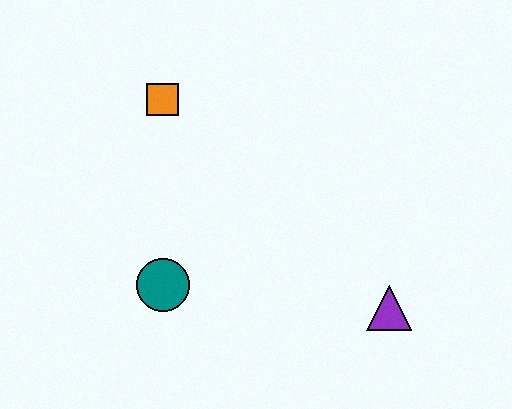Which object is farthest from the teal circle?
The purple triangle is farthest from the teal circle.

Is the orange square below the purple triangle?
No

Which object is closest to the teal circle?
The orange square is closest to the teal circle.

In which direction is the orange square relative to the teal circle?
The orange square is above the teal circle.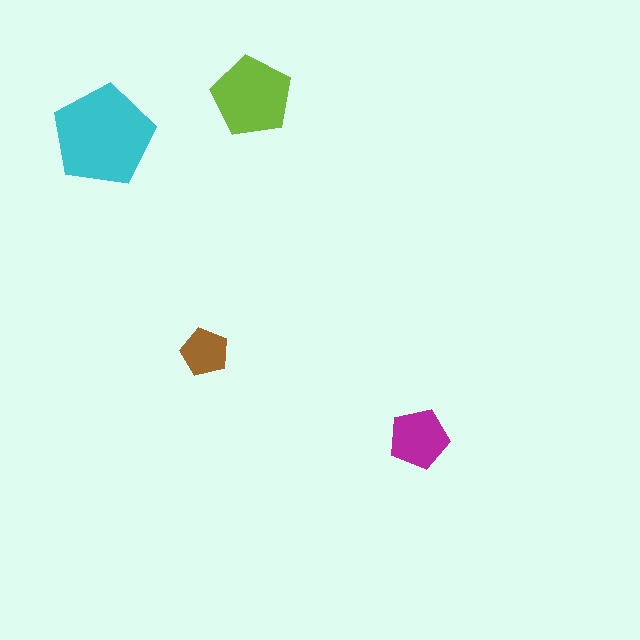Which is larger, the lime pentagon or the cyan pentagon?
The cyan one.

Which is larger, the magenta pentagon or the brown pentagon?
The magenta one.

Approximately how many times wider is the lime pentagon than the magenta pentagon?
About 1.5 times wider.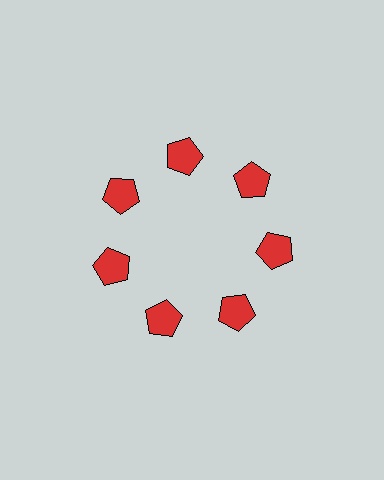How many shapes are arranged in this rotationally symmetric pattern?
There are 7 shapes, arranged in 7 groups of 1.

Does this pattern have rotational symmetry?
Yes, this pattern has 7-fold rotational symmetry. It looks the same after rotating 51 degrees around the center.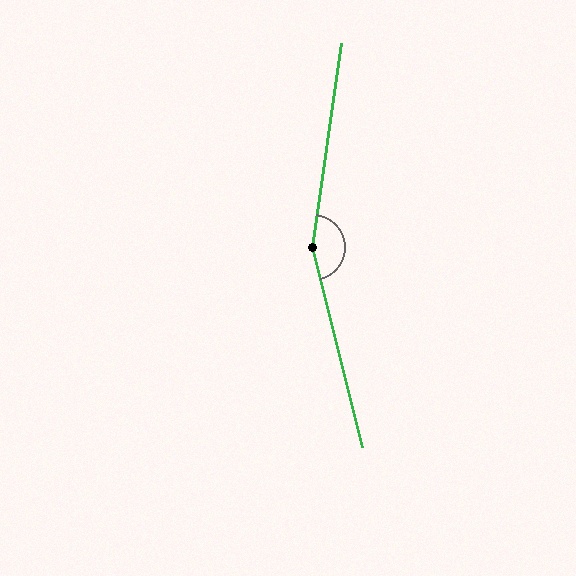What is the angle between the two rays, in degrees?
Approximately 158 degrees.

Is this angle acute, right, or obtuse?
It is obtuse.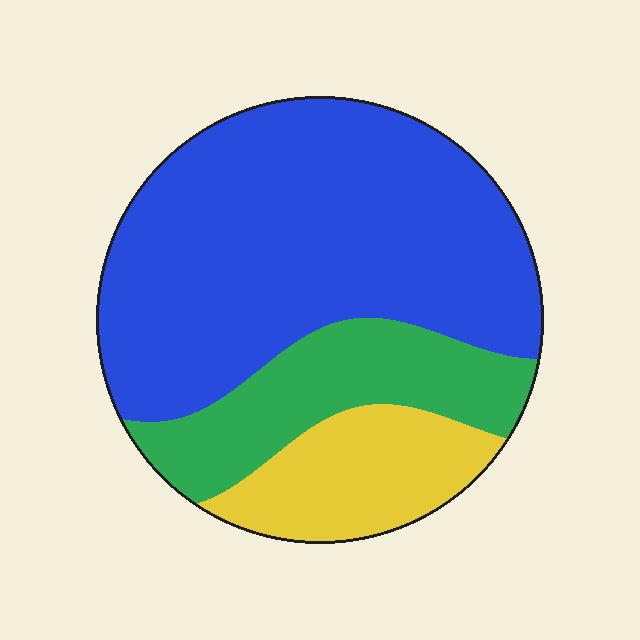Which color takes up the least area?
Yellow, at roughly 15%.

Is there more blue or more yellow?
Blue.